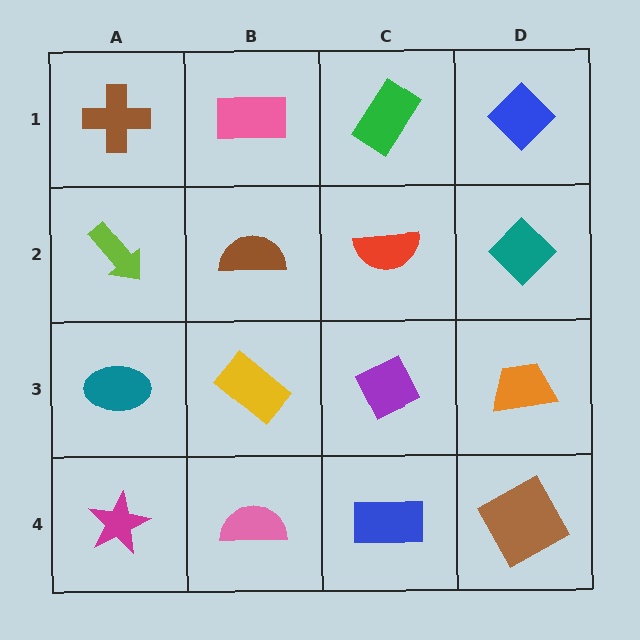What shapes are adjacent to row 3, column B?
A brown semicircle (row 2, column B), a pink semicircle (row 4, column B), a teal ellipse (row 3, column A), a purple diamond (row 3, column C).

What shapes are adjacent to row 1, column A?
A lime arrow (row 2, column A), a pink rectangle (row 1, column B).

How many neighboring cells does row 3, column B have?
4.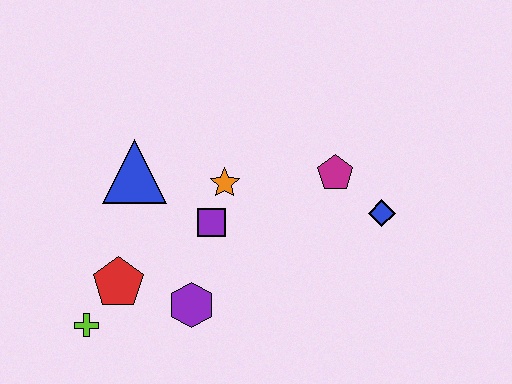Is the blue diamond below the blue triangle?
Yes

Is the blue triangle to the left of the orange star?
Yes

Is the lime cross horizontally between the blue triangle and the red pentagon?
No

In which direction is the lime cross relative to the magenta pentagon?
The lime cross is to the left of the magenta pentagon.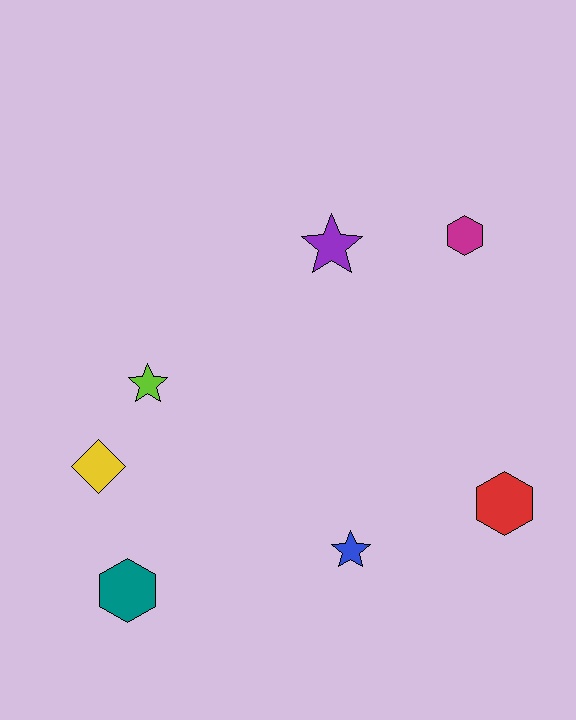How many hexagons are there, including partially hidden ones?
There are 3 hexagons.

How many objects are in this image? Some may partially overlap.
There are 7 objects.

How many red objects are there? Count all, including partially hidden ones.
There is 1 red object.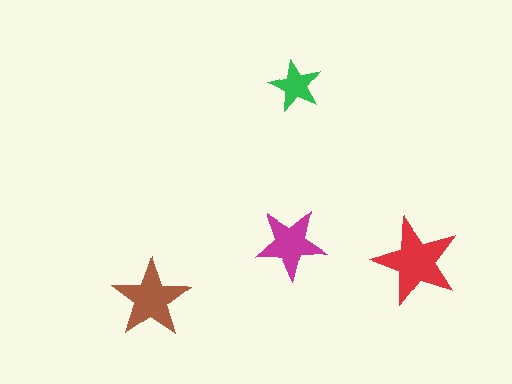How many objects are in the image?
There are 4 objects in the image.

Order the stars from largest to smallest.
the red one, the brown one, the magenta one, the green one.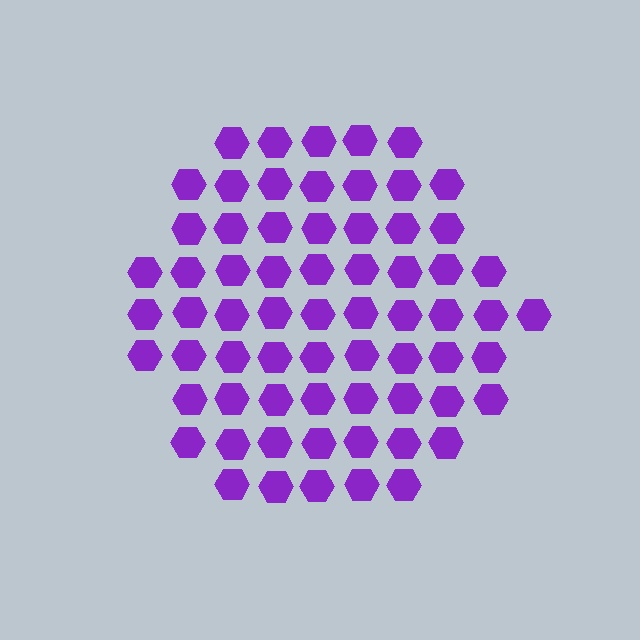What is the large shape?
The large shape is a hexagon.